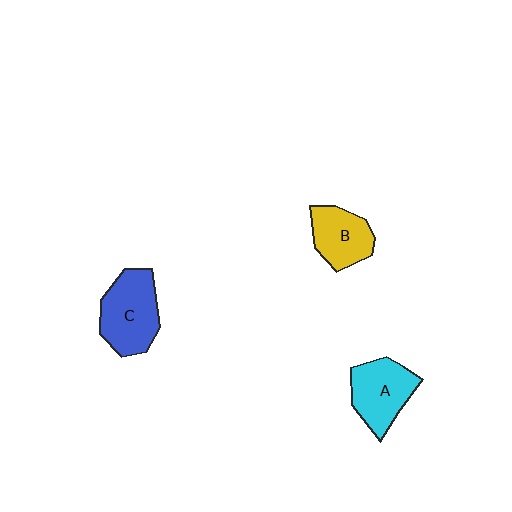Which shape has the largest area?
Shape C (blue).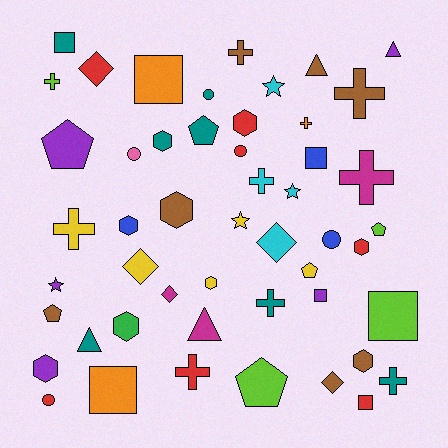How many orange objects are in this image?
There are 3 orange objects.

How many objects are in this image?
There are 50 objects.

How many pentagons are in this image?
There are 6 pentagons.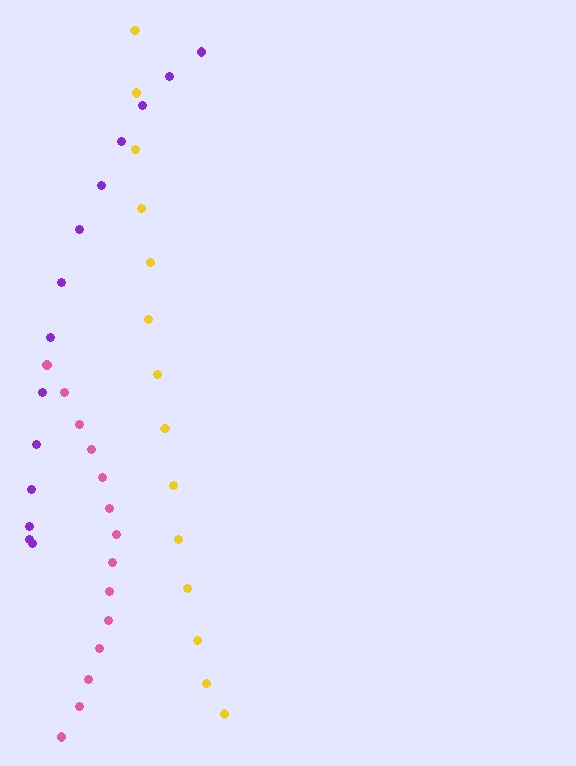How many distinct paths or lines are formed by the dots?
There are 3 distinct paths.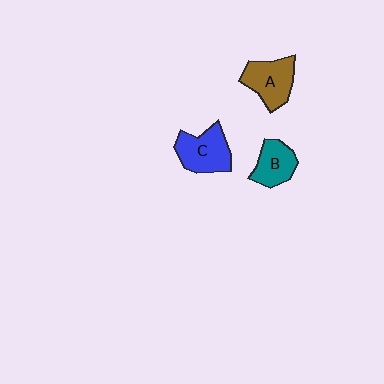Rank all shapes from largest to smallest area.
From largest to smallest: C (blue), A (brown), B (teal).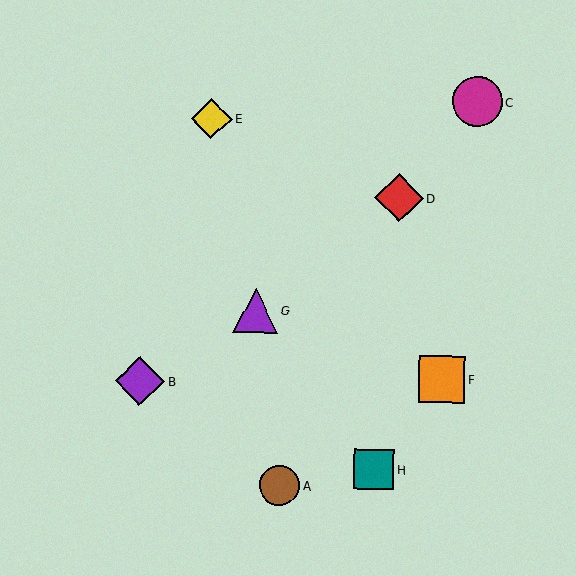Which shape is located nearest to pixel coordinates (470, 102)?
The magenta circle (labeled C) at (477, 102) is nearest to that location.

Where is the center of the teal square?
The center of the teal square is at (374, 469).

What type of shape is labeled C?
Shape C is a magenta circle.